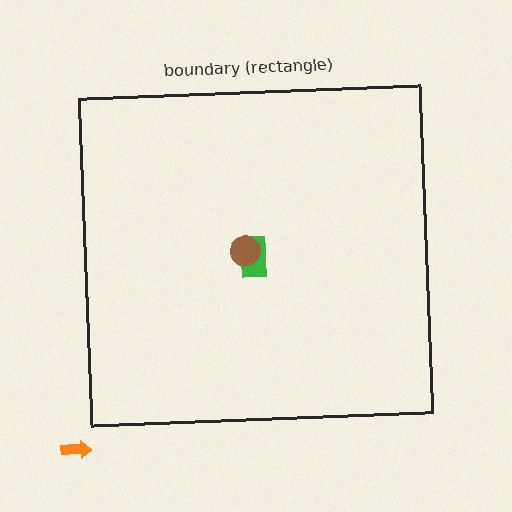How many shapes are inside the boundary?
2 inside, 1 outside.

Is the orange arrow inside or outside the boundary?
Outside.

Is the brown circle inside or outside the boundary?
Inside.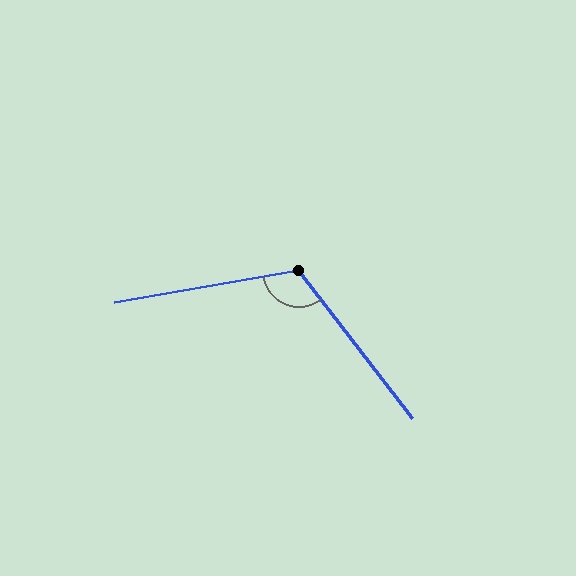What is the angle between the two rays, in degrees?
Approximately 118 degrees.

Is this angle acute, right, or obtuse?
It is obtuse.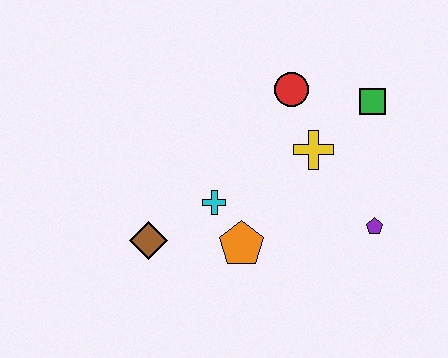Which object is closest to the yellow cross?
The red circle is closest to the yellow cross.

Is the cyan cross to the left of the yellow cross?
Yes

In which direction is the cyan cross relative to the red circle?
The cyan cross is below the red circle.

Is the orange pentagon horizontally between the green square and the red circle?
No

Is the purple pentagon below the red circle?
Yes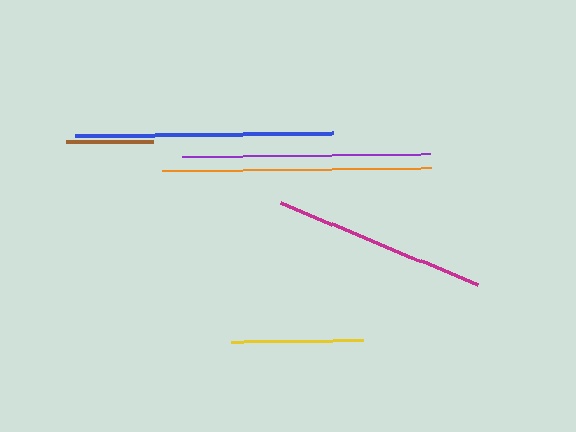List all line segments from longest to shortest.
From longest to shortest: orange, blue, purple, magenta, yellow, brown.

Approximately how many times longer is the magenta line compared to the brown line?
The magenta line is approximately 2.4 times the length of the brown line.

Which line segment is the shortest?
The brown line is the shortest at approximately 88 pixels.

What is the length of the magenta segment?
The magenta segment is approximately 213 pixels long.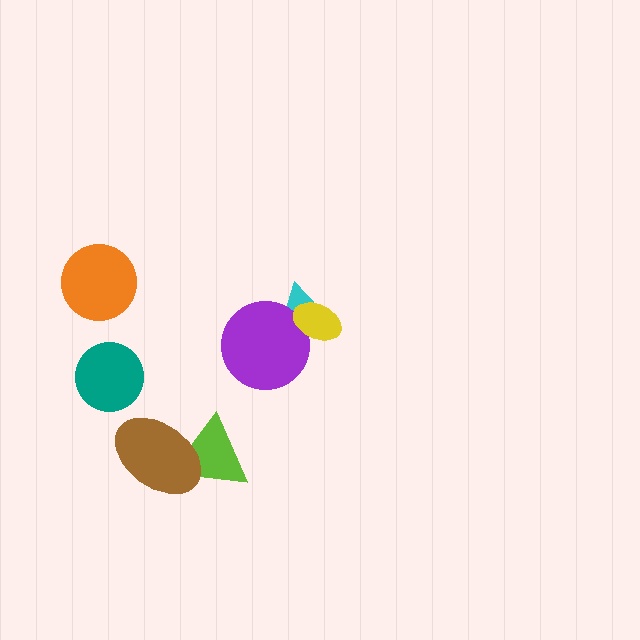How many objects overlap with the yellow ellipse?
2 objects overlap with the yellow ellipse.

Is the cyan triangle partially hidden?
Yes, it is partially covered by another shape.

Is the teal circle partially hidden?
No, no other shape covers it.